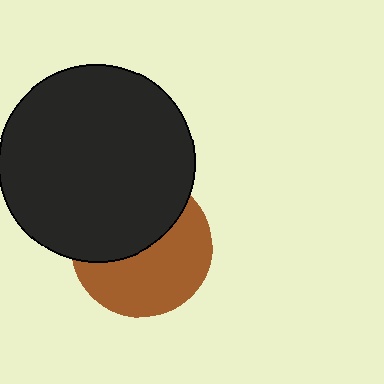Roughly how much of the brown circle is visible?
About half of it is visible (roughly 53%).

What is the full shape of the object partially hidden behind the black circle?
The partially hidden object is a brown circle.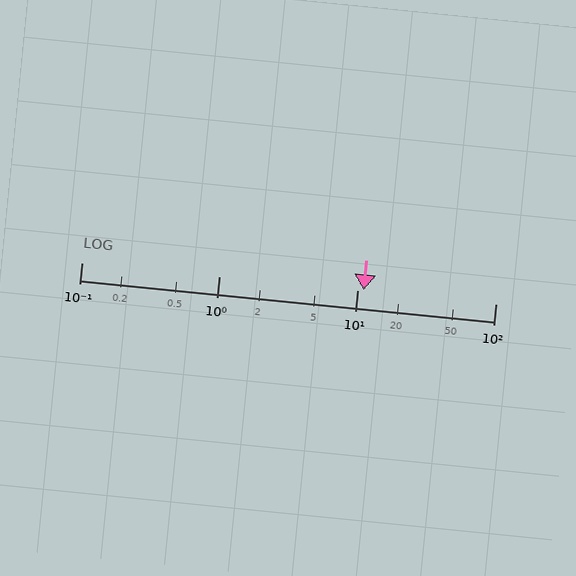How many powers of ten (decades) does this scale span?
The scale spans 3 decades, from 0.1 to 100.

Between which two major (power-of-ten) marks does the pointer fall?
The pointer is between 10 and 100.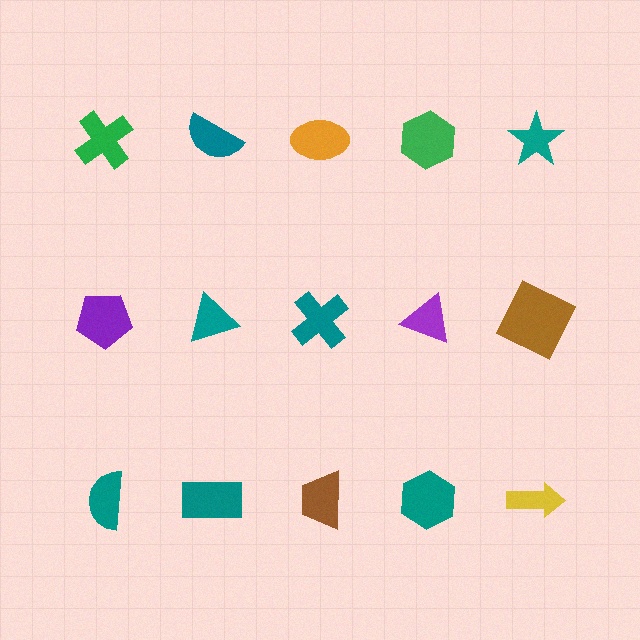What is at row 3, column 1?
A teal semicircle.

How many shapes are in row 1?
5 shapes.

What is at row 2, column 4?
A purple triangle.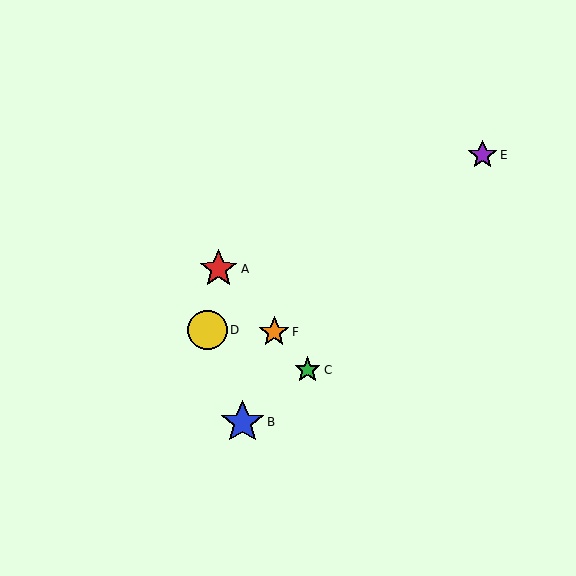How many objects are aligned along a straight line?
3 objects (A, C, F) are aligned along a straight line.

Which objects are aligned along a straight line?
Objects A, C, F are aligned along a straight line.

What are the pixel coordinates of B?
Object B is at (242, 422).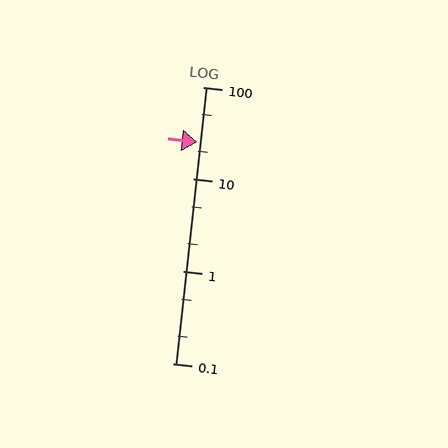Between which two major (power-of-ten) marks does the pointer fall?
The pointer is between 10 and 100.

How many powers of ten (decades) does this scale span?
The scale spans 3 decades, from 0.1 to 100.